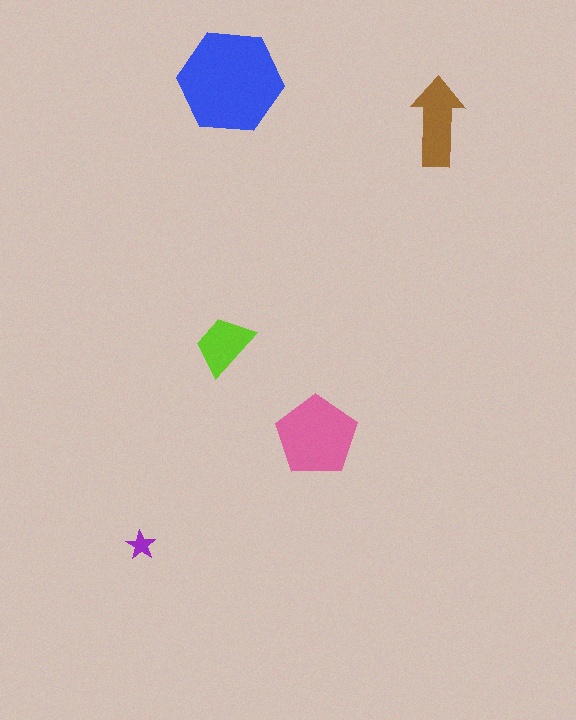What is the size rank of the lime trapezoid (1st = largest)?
4th.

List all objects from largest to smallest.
The blue hexagon, the pink pentagon, the brown arrow, the lime trapezoid, the purple star.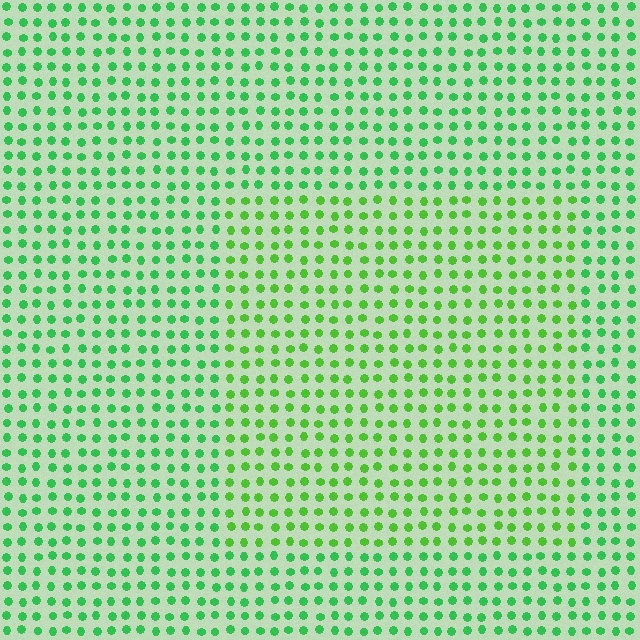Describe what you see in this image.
The image is filled with small green elements in a uniform arrangement. A rectangle-shaped region is visible where the elements are tinted to a slightly different hue, forming a subtle color boundary.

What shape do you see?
I see a rectangle.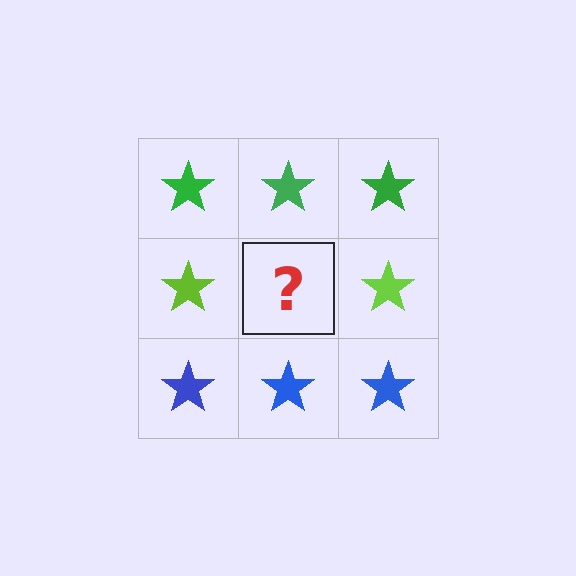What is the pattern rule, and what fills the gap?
The rule is that each row has a consistent color. The gap should be filled with a lime star.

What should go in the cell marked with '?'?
The missing cell should contain a lime star.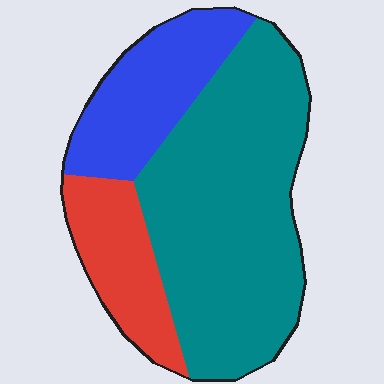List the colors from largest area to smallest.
From largest to smallest: teal, blue, red.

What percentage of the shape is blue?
Blue takes up about one quarter (1/4) of the shape.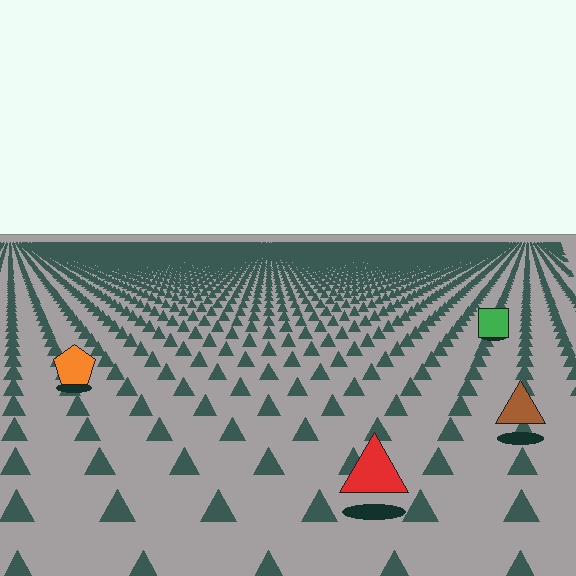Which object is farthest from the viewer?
The green square is farthest from the viewer. It appears smaller and the ground texture around it is denser.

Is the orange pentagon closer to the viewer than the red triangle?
No. The red triangle is closer — you can tell from the texture gradient: the ground texture is coarser near it.